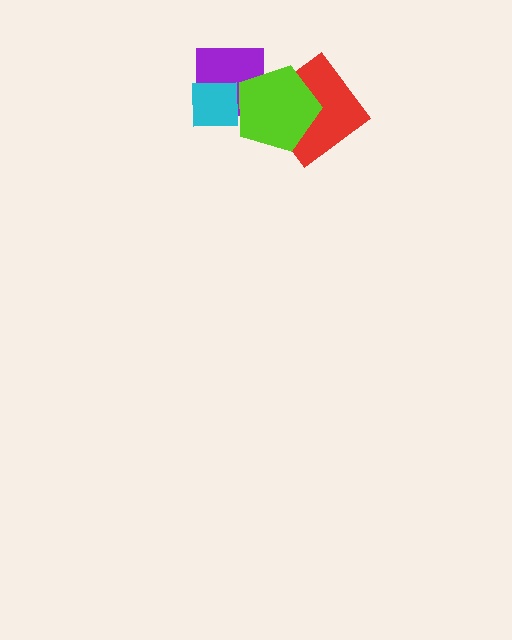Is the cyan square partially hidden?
Yes, it is partially covered by another shape.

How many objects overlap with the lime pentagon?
3 objects overlap with the lime pentagon.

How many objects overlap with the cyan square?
2 objects overlap with the cyan square.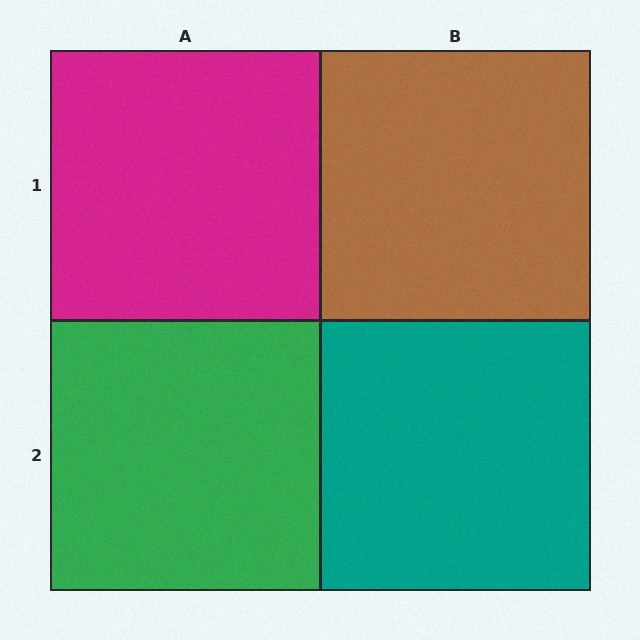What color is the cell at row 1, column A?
Magenta.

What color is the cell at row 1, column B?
Brown.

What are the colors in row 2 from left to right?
Green, teal.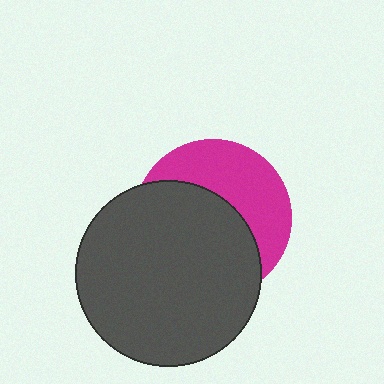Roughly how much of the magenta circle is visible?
A small part of it is visible (roughly 42%).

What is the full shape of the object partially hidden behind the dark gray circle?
The partially hidden object is a magenta circle.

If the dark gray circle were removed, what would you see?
You would see the complete magenta circle.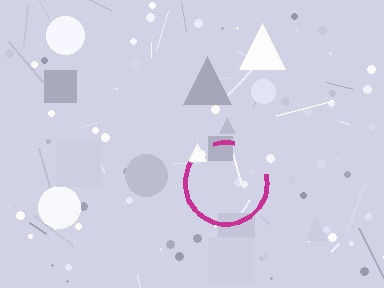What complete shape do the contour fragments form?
The contour fragments form a circle.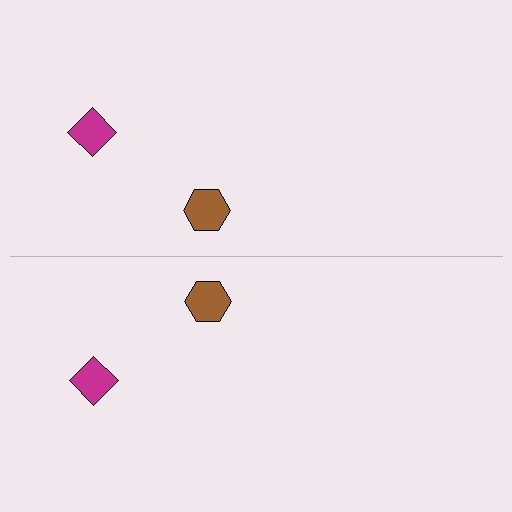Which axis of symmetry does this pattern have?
The pattern has a horizontal axis of symmetry running through the center of the image.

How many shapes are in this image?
There are 4 shapes in this image.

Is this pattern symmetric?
Yes, this pattern has bilateral (reflection) symmetry.